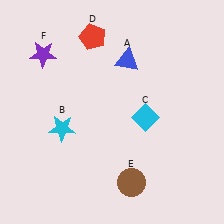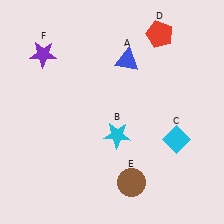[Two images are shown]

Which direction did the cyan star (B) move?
The cyan star (B) moved right.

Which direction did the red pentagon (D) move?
The red pentagon (D) moved right.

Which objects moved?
The objects that moved are: the cyan star (B), the cyan diamond (C), the red pentagon (D).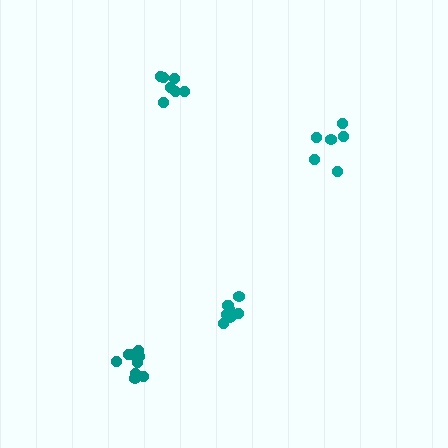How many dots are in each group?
Group 1: 7 dots, Group 2: 8 dots, Group 3: 9 dots, Group 4: 6 dots (30 total).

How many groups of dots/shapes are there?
There are 4 groups.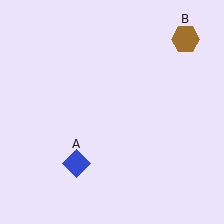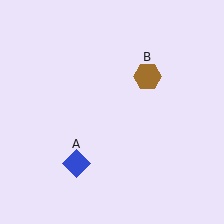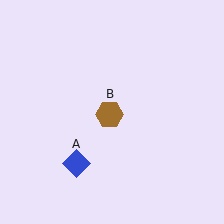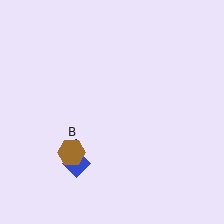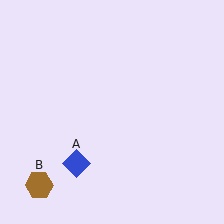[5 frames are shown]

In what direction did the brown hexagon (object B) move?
The brown hexagon (object B) moved down and to the left.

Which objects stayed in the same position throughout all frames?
Blue diamond (object A) remained stationary.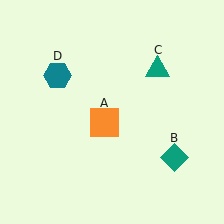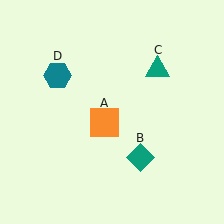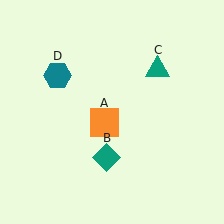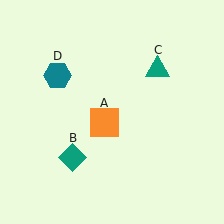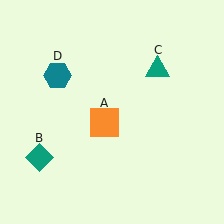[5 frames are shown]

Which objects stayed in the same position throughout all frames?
Orange square (object A) and teal triangle (object C) and teal hexagon (object D) remained stationary.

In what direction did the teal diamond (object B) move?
The teal diamond (object B) moved left.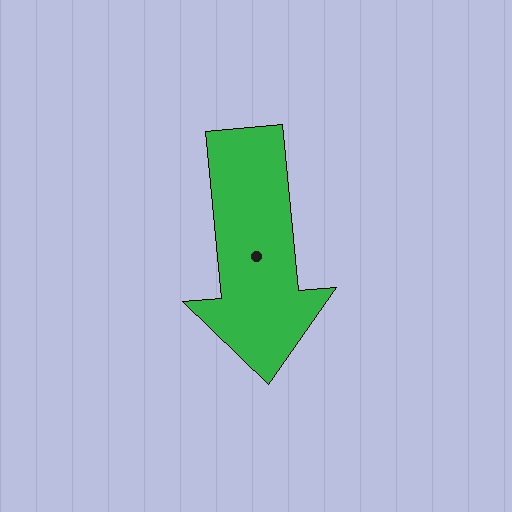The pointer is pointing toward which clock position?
Roughly 6 o'clock.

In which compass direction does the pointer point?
South.